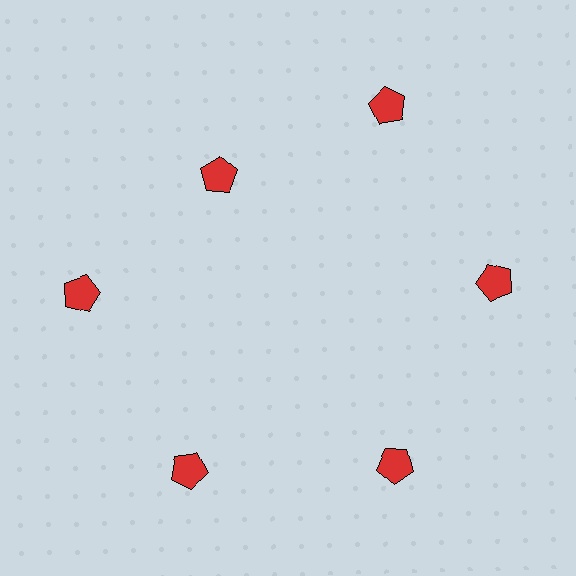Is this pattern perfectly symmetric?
No. The 6 red pentagons are arranged in a ring, but one element near the 11 o'clock position is pulled inward toward the center, breaking the 6-fold rotational symmetry.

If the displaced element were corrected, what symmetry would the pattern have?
It would have 6-fold rotational symmetry — the pattern would map onto itself every 60 degrees.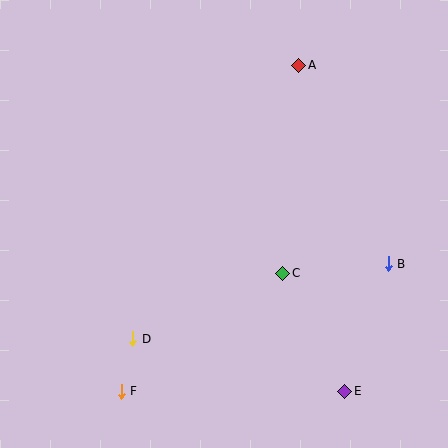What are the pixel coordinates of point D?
Point D is at (133, 339).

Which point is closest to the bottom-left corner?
Point F is closest to the bottom-left corner.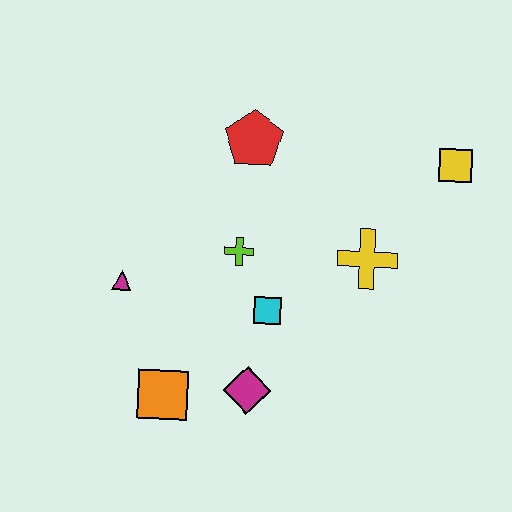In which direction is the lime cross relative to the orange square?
The lime cross is above the orange square.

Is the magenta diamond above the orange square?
Yes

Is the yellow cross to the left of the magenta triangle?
No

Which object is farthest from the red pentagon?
The orange square is farthest from the red pentagon.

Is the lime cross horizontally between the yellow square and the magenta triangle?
Yes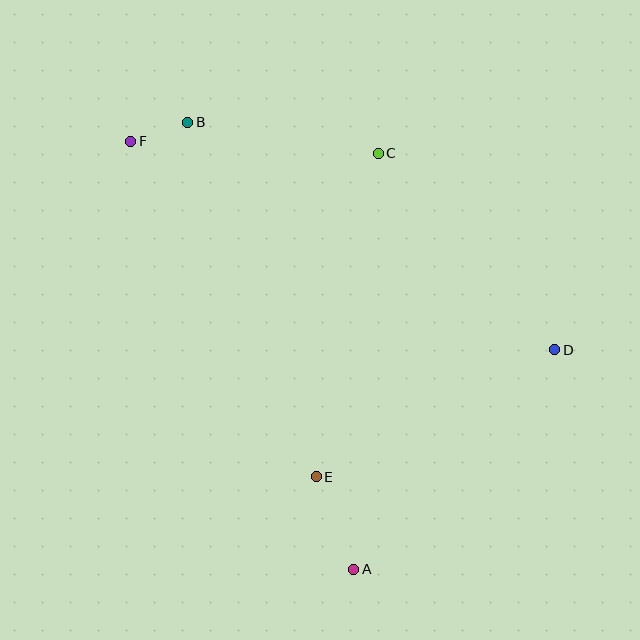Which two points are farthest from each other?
Points A and F are farthest from each other.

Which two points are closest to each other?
Points B and F are closest to each other.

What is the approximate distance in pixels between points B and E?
The distance between B and E is approximately 377 pixels.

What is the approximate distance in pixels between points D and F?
The distance between D and F is approximately 473 pixels.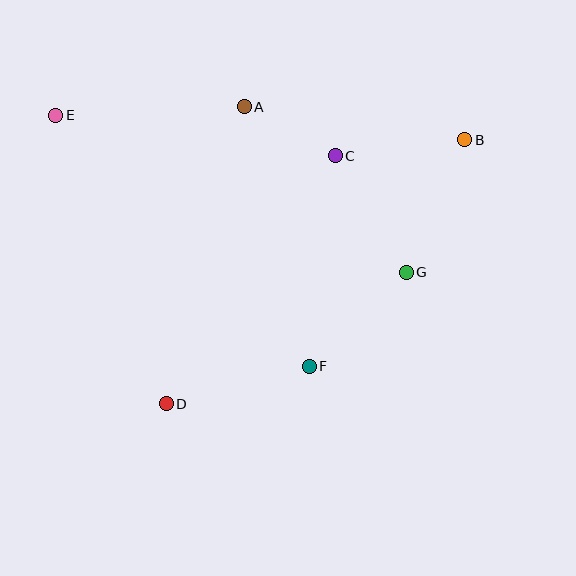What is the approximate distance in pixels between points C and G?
The distance between C and G is approximately 137 pixels.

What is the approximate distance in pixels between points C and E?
The distance between C and E is approximately 282 pixels.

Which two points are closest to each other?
Points A and C are closest to each other.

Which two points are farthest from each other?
Points B and E are farthest from each other.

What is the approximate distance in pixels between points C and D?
The distance between C and D is approximately 300 pixels.